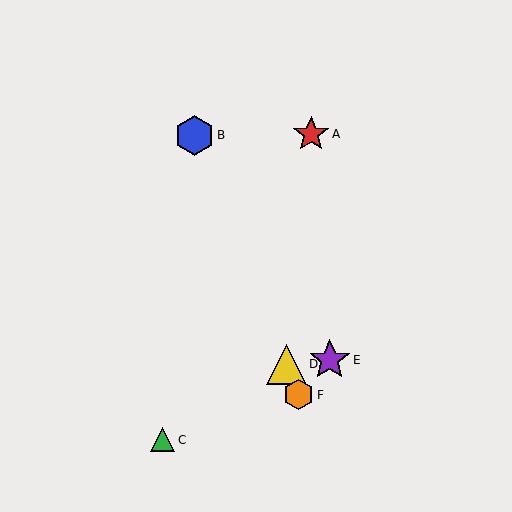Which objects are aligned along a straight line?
Objects B, D, F are aligned along a straight line.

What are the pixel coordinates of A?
Object A is at (311, 134).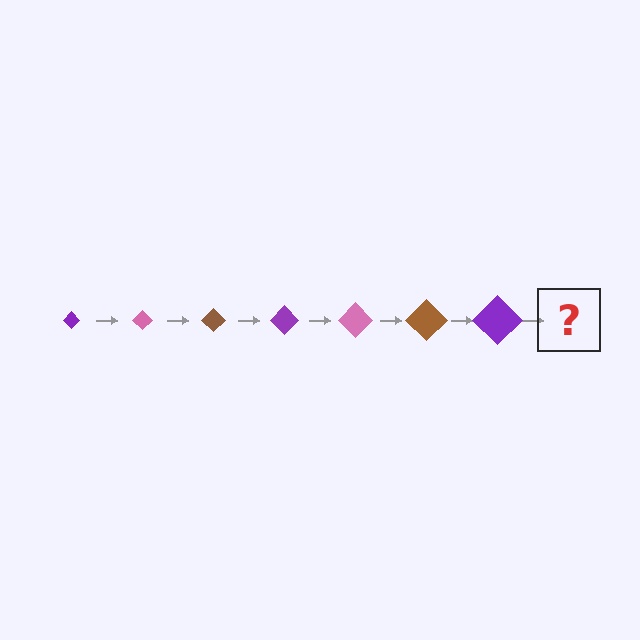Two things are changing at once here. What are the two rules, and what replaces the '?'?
The two rules are that the diamond grows larger each step and the color cycles through purple, pink, and brown. The '?' should be a pink diamond, larger than the previous one.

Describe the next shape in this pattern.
It should be a pink diamond, larger than the previous one.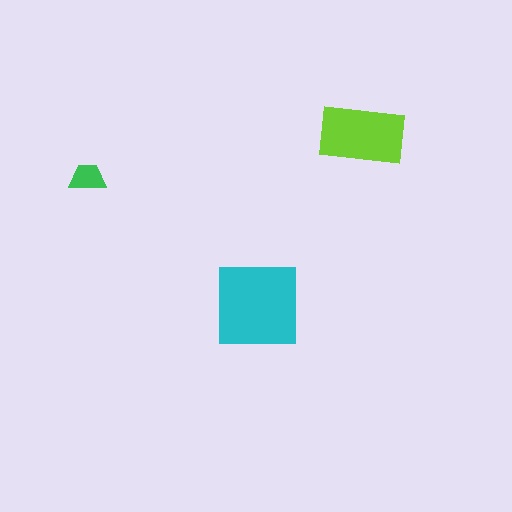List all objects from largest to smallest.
The cyan square, the lime rectangle, the green trapezoid.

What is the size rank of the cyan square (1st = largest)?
1st.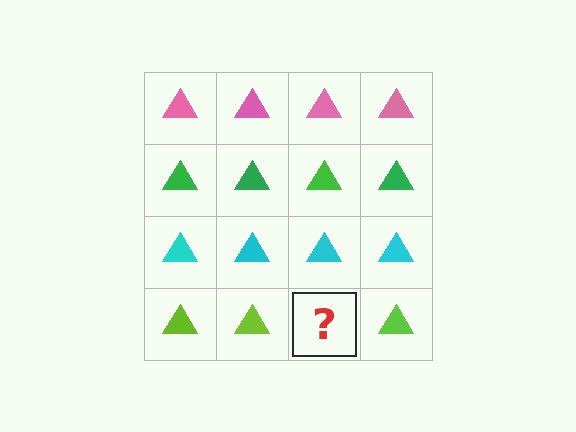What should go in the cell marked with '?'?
The missing cell should contain a lime triangle.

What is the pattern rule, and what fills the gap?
The rule is that each row has a consistent color. The gap should be filled with a lime triangle.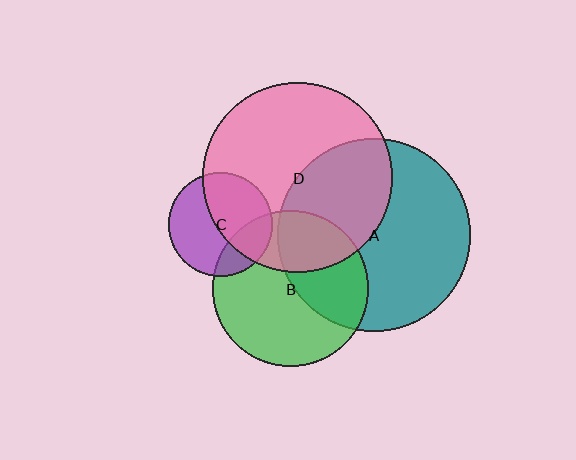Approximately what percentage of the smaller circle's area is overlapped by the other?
Approximately 25%.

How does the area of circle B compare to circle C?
Approximately 2.3 times.